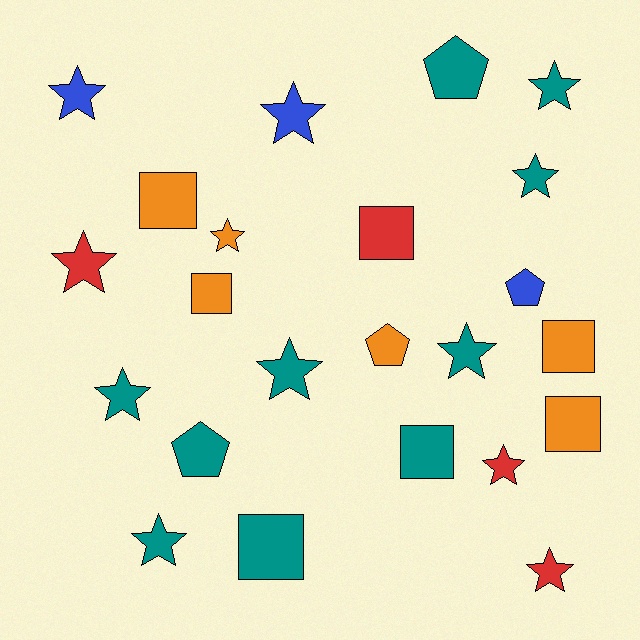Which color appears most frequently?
Teal, with 10 objects.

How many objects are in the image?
There are 23 objects.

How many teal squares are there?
There are 2 teal squares.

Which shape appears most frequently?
Star, with 12 objects.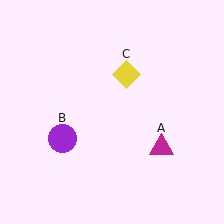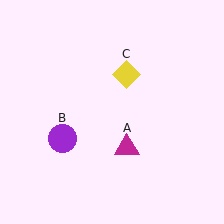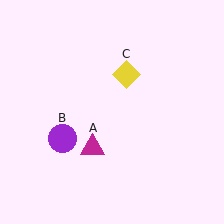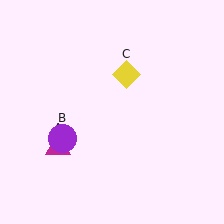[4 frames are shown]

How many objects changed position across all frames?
1 object changed position: magenta triangle (object A).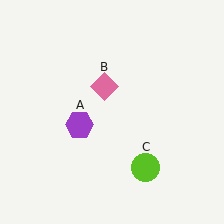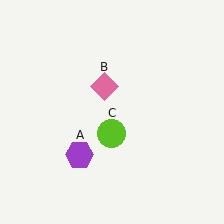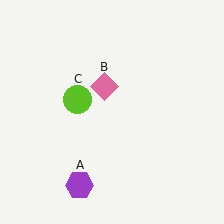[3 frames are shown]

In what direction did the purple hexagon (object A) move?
The purple hexagon (object A) moved down.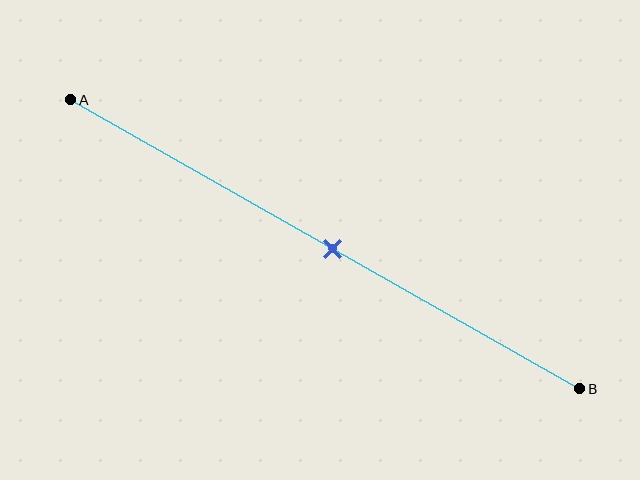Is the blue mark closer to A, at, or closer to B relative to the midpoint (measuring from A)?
The blue mark is approximately at the midpoint of segment AB.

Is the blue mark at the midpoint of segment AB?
Yes, the mark is approximately at the midpoint.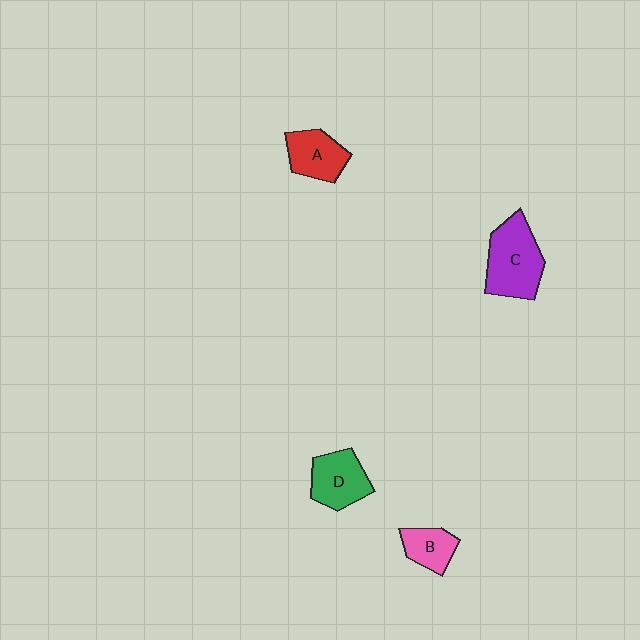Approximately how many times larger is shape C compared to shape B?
Approximately 2.0 times.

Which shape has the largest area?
Shape C (purple).